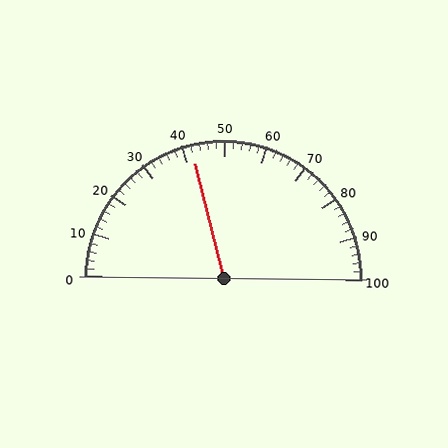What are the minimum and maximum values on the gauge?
The gauge ranges from 0 to 100.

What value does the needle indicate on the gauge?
The needle indicates approximately 42.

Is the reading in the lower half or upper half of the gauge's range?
The reading is in the lower half of the range (0 to 100).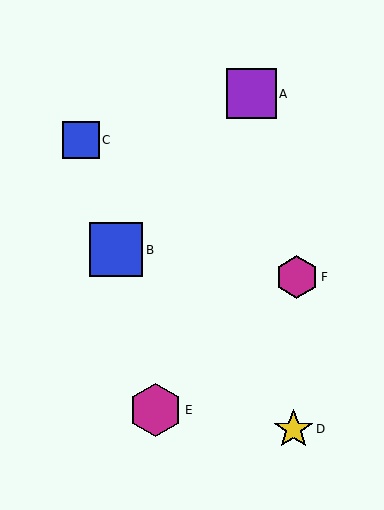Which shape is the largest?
The blue square (labeled B) is the largest.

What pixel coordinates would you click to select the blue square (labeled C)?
Click at (81, 140) to select the blue square C.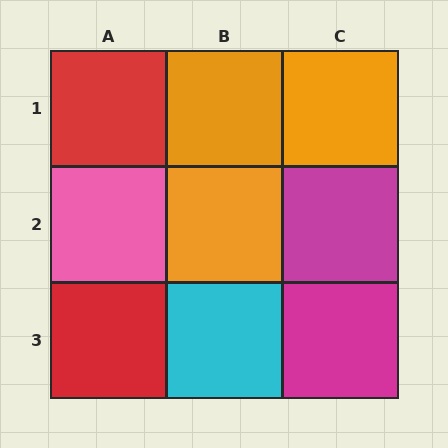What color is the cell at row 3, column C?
Magenta.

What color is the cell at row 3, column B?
Cyan.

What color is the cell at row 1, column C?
Orange.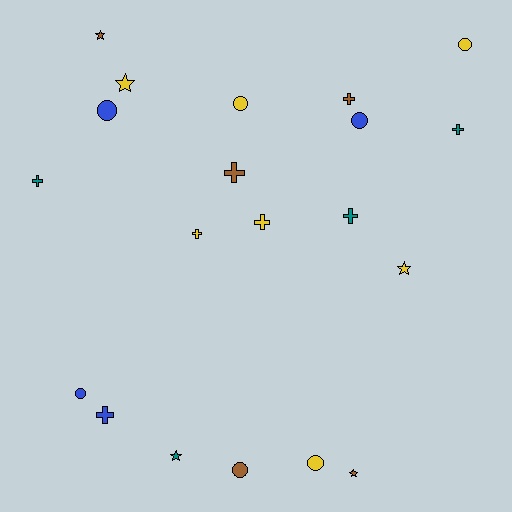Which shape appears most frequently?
Cross, with 8 objects.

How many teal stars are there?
There is 1 teal star.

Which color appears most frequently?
Yellow, with 7 objects.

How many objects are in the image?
There are 20 objects.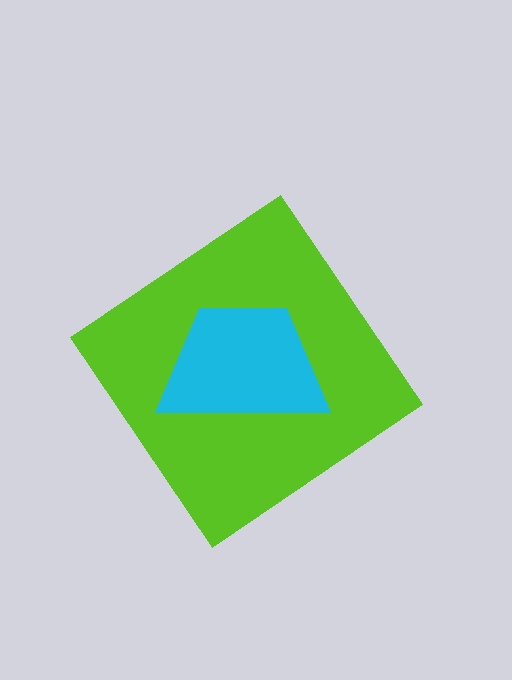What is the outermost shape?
The lime diamond.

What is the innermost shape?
The cyan trapezoid.